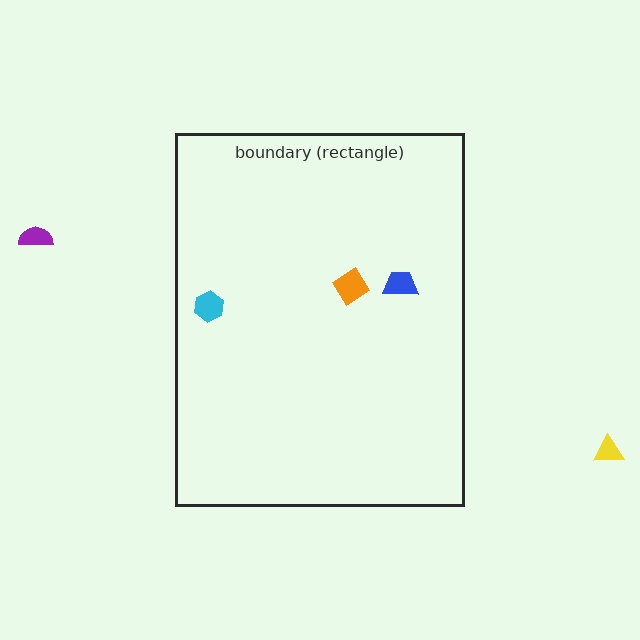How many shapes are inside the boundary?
3 inside, 2 outside.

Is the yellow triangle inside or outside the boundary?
Outside.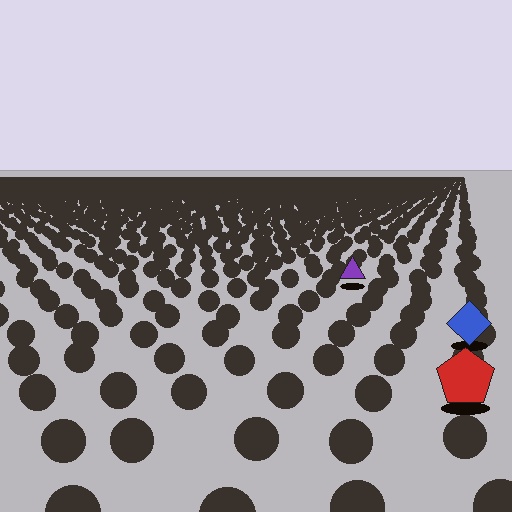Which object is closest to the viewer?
The red pentagon is closest. The texture marks near it are larger and more spread out.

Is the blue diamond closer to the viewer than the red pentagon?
No. The red pentagon is closer — you can tell from the texture gradient: the ground texture is coarser near it.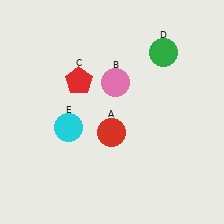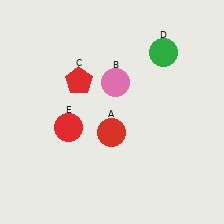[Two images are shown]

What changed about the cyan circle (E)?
In Image 1, E is cyan. In Image 2, it changed to red.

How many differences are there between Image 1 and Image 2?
There is 1 difference between the two images.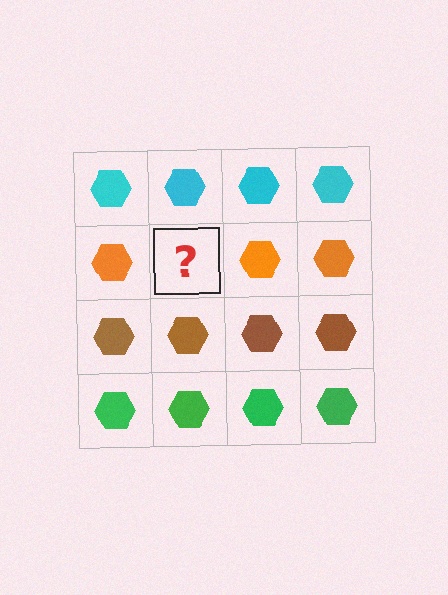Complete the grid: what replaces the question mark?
The question mark should be replaced with an orange hexagon.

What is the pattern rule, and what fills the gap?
The rule is that each row has a consistent color. The gap should be filled with an orange hexagon.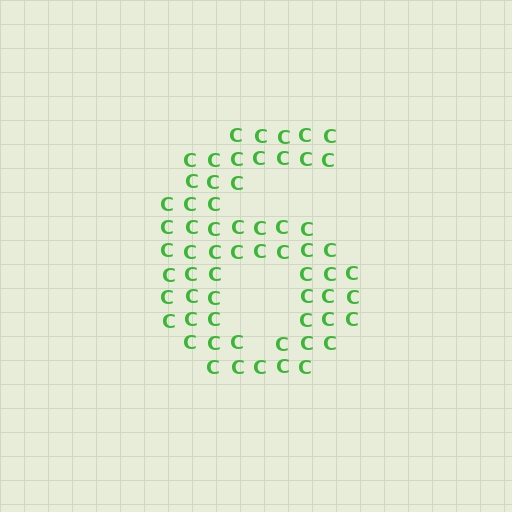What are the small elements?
The small elements are letter C's.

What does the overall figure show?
The overall figure shows the digit 6.